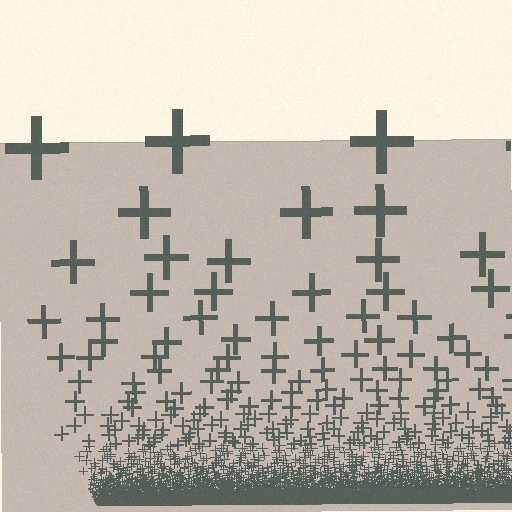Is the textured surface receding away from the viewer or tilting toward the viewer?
The surface appears to tilt toward the viewer. Texture elements get larger and sparser toward the top.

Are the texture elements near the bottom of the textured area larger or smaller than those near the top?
Smaller. The gradient is inverted — elements near the bottom are smaller and denser.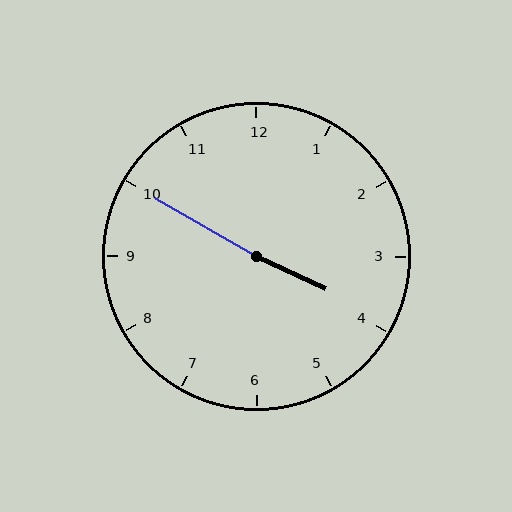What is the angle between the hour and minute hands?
Approximately 175 degrees.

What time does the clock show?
3:50.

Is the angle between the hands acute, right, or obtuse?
It is obtuse.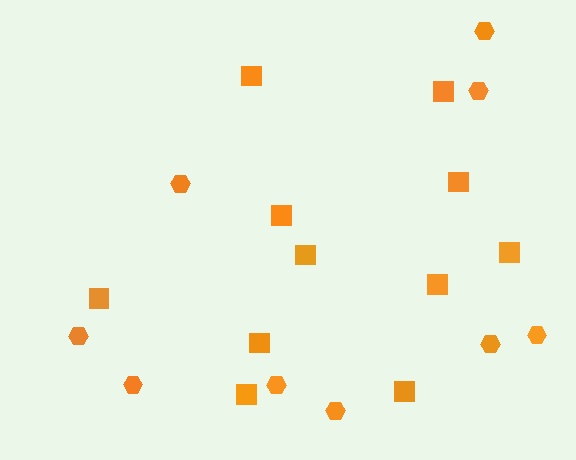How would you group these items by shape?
There are 2 groups: one group of squares (11) and one group of hexagons (9).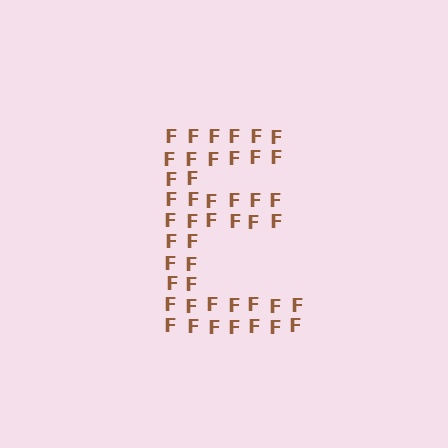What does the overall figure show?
The overall figure shows the letter E.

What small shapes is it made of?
It is made of small letter F's.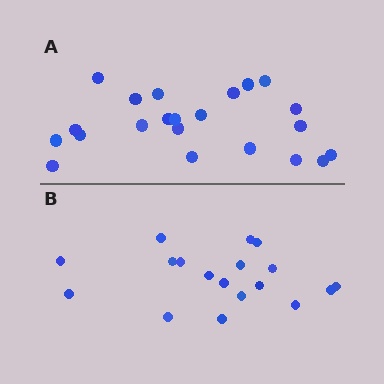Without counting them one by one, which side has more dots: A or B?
Region A (the top region) has more dots.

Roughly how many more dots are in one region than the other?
Region A has about 4 more dots than region B.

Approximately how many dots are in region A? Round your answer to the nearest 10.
About 20 dots. (The exact count is 22, which rounds to 20.)